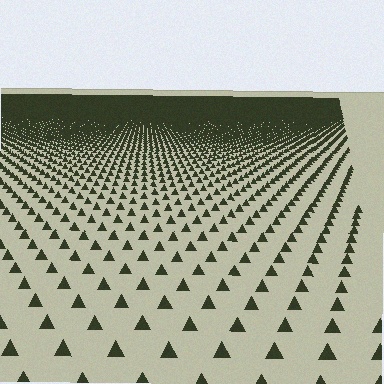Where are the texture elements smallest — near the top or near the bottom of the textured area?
Near the top.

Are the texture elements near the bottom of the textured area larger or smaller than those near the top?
Larger. Near the bottom, elements are closer to the viewer and appear at a bigger on-screen size.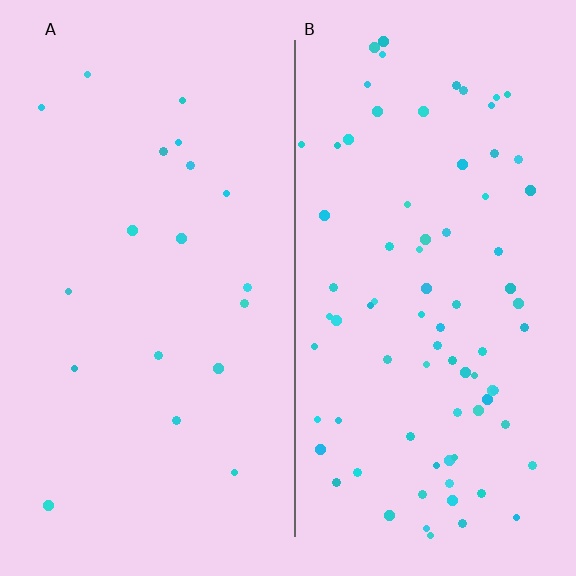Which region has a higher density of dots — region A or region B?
B (the right).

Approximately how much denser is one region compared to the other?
Approximately 4.1× — region B over region A.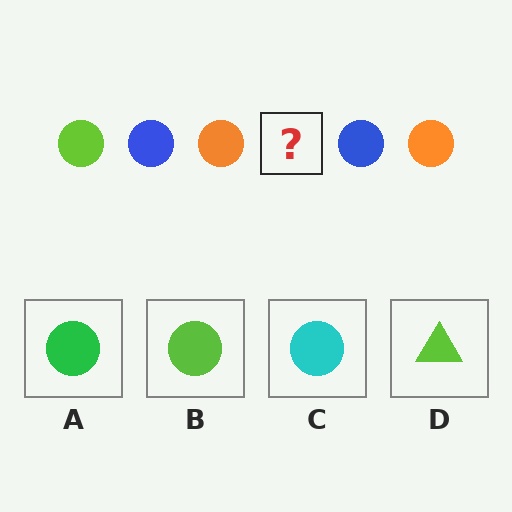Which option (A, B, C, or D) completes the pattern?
B.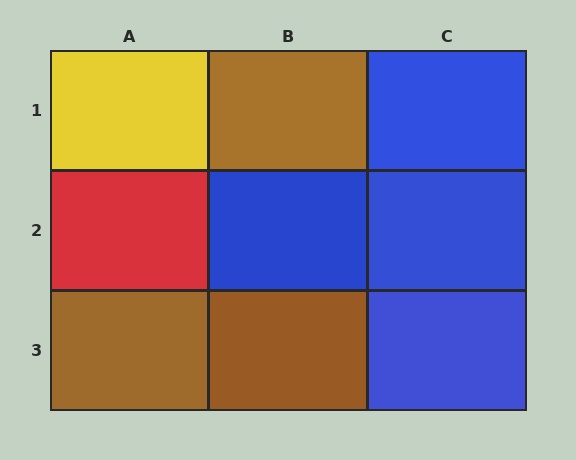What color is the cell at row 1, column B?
Brown.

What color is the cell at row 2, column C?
Blue.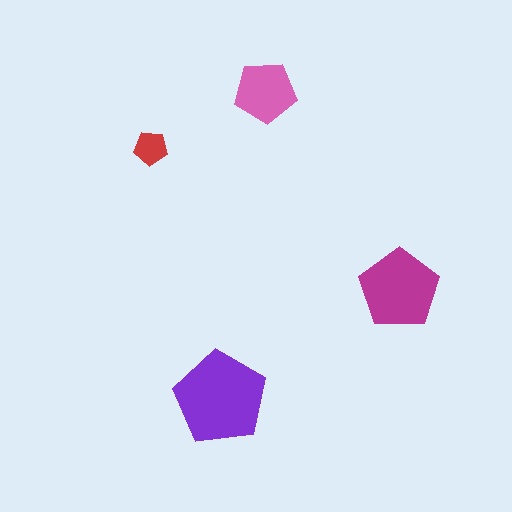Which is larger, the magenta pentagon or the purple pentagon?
The purple one.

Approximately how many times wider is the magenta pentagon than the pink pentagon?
About 1.5 times wider.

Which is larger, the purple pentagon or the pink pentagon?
The purple one.